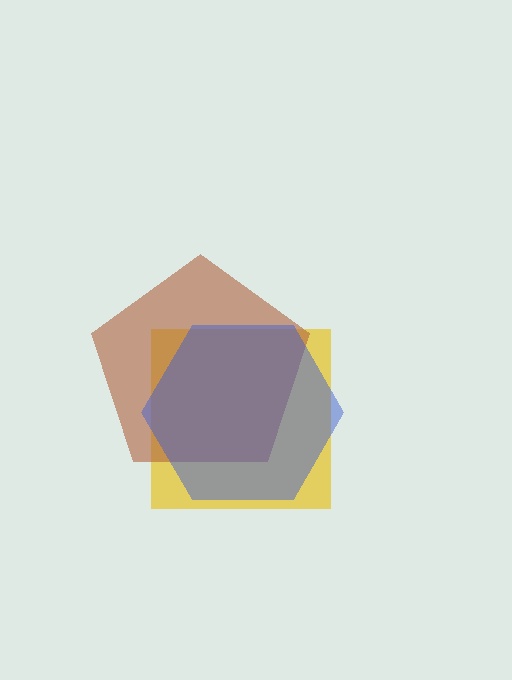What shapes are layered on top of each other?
The layered shapes are: a yellow square, a brown pentagon, a blue hexagon.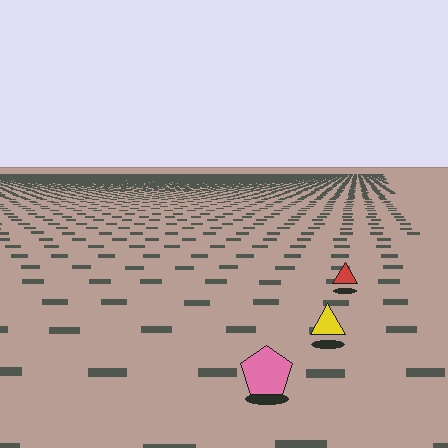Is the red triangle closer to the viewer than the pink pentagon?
No. The pink pentagon is closer — you can tell from the texture gradient: the ground texture is coarser near it.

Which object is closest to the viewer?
The pink pentagon is closest. The texture marks near it are larger and more spread out.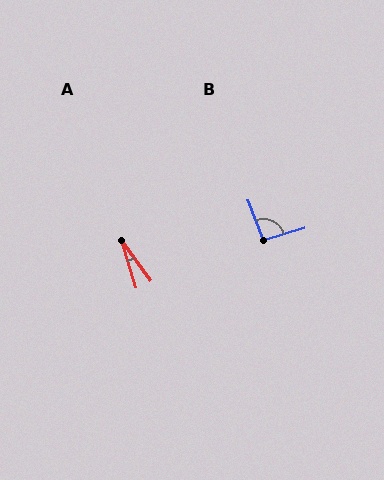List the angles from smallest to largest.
A (18°), B (94°).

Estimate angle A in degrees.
Approximately 18 degrees.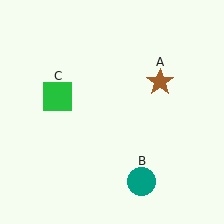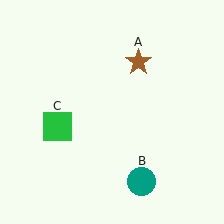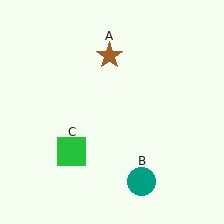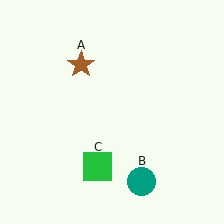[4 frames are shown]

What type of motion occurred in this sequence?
The brown star (object A), green square (object C) rotated counterclockwise around the center of the scene.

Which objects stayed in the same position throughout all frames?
Teal circle (object B) remained stationary.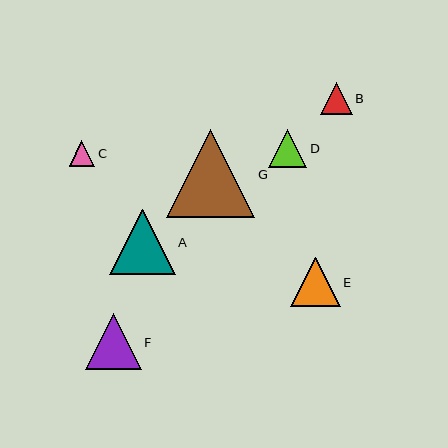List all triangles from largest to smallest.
From largest to smallest: G, A, F, E, D, B, C.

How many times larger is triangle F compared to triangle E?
Triangle F is approximately 1.1 times the size of triangle E.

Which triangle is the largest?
Triangle G is the largest with a size of approximately 88 pixels.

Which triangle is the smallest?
Triangle C is the smallest with a size of approximately 26 pixels.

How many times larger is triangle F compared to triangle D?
Triangle F is approximately 1.5 times the size of triangle D.